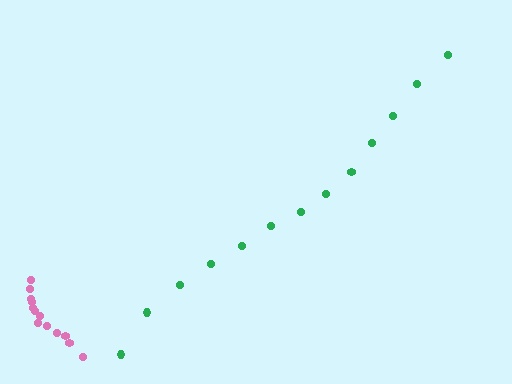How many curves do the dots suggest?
There are 2 distinct paths.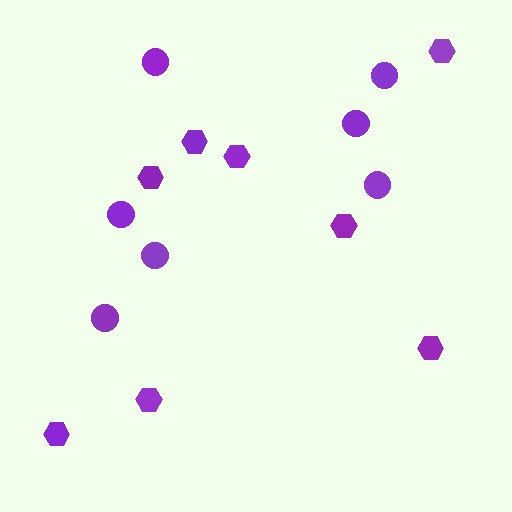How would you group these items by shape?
There are 2 groups: one group of circles (7) and one group of hexagons (8).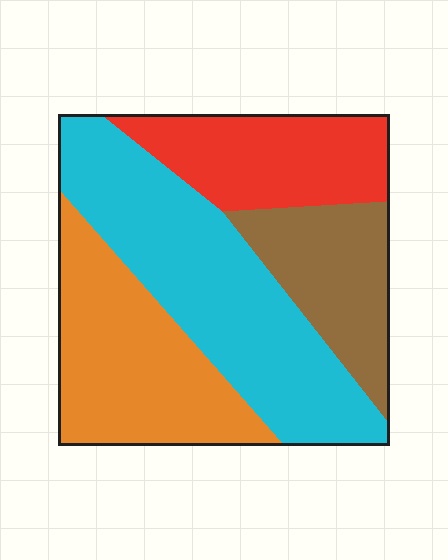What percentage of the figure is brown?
Brown covers 17% of the figure.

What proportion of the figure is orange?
Orange covers 27% of the figure.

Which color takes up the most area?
Cyan, at roughly 35%.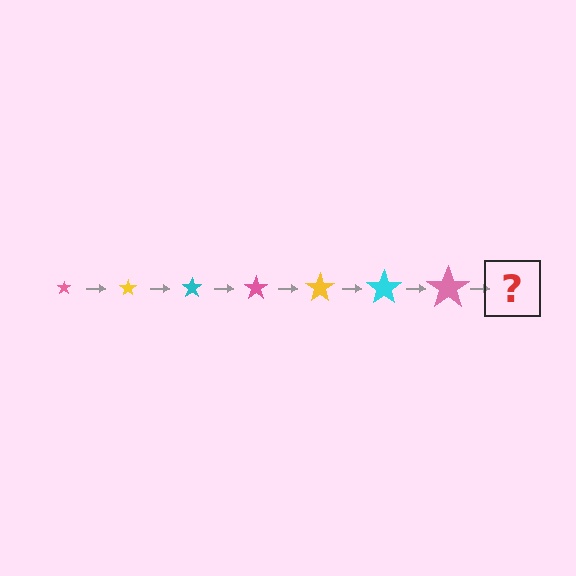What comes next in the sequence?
The next element should be a yellow star, larger than the previous one.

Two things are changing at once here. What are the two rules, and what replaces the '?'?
The two rules are that the star grows larger each step and the color cycles through pink, yellow, and cyan. The '?' should be a yellow star, larger than the previous one.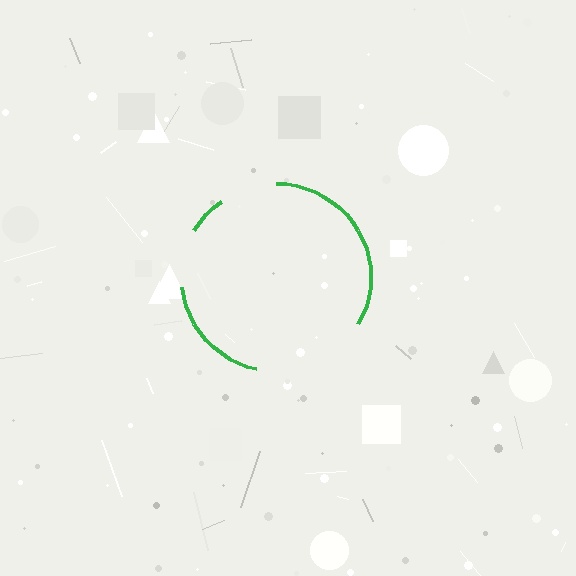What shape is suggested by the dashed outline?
The dashed outline suggests a circle.